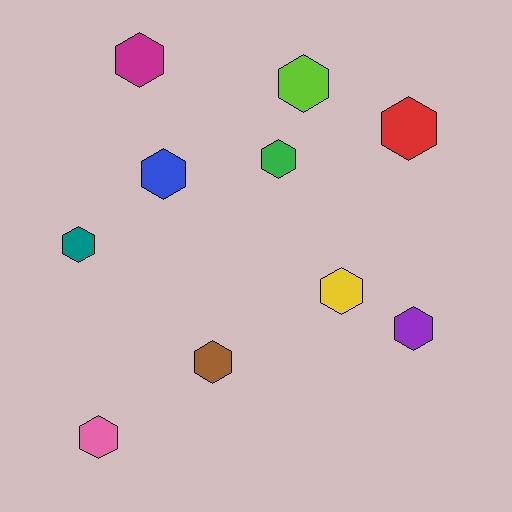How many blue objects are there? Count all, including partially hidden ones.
There is 1 blue object.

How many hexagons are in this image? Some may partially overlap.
There are 10 hexagons.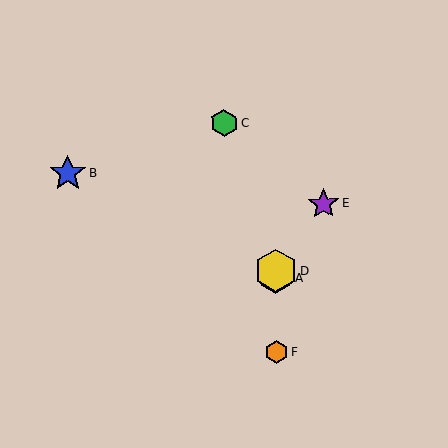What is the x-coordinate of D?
Object D is at x≈276.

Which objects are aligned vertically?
Objects A, D, F are aligned vertically.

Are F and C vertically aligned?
No, F is at x≈276 and C is at x≈224.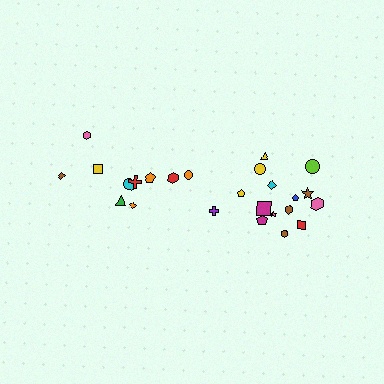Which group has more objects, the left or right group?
The right group.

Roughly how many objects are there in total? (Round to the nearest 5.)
Roughly 25 objects in total.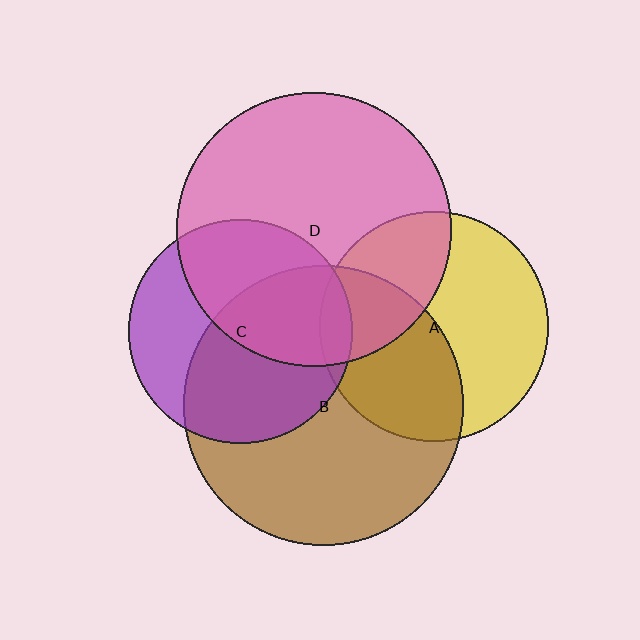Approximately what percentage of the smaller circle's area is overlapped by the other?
Approximately 55%.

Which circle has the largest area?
Circle B (brown).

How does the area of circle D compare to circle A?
Approximately 1.4 times.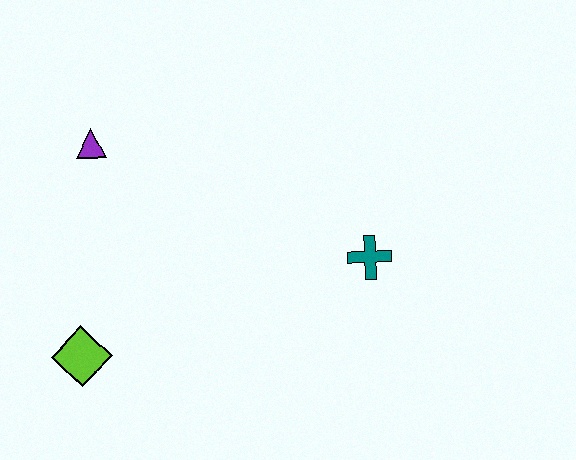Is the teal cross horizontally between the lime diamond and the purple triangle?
No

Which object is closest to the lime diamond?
The purple triangle is closest to the lime diamond.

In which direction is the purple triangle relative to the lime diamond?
The purple triangle is above the lime diamond.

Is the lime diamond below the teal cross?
Yes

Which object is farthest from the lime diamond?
The teal cross is farthest from the lime diamond.